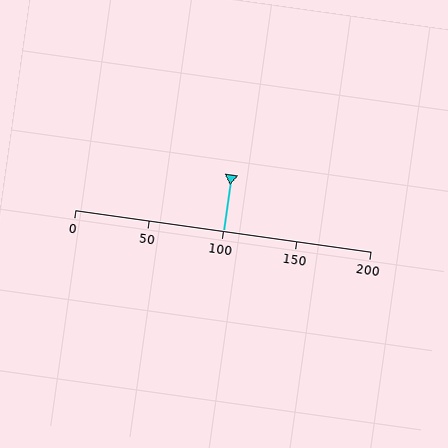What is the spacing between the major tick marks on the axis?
The major ticks are spaced 50 apart.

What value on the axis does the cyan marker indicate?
The marker indicates approximately 100.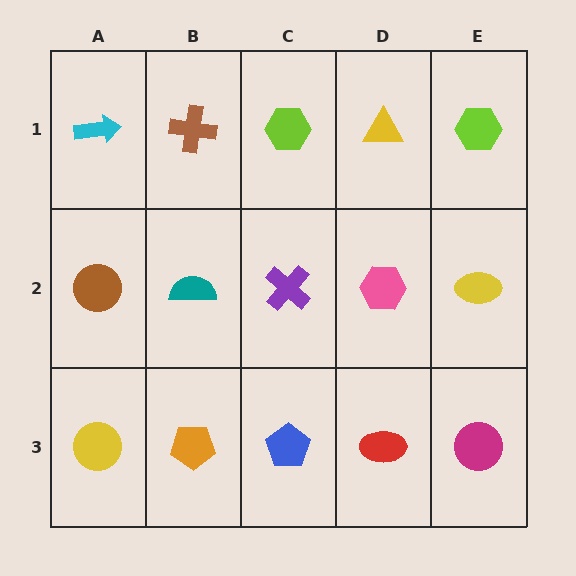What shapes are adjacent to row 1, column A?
A brown circle (row 2, column A), a brown cross (row 1, column B).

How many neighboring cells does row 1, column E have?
2.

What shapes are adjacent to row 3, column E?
A yellow ellipse (row 2, column E), a red ellipse (row 3, column D).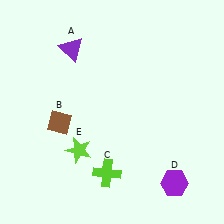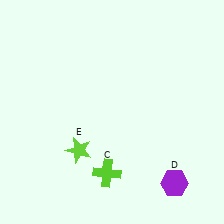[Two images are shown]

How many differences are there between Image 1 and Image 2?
There are 2 differences between the two images.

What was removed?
The brown diamond (B), the purple triangle (A) were removed in Image 2.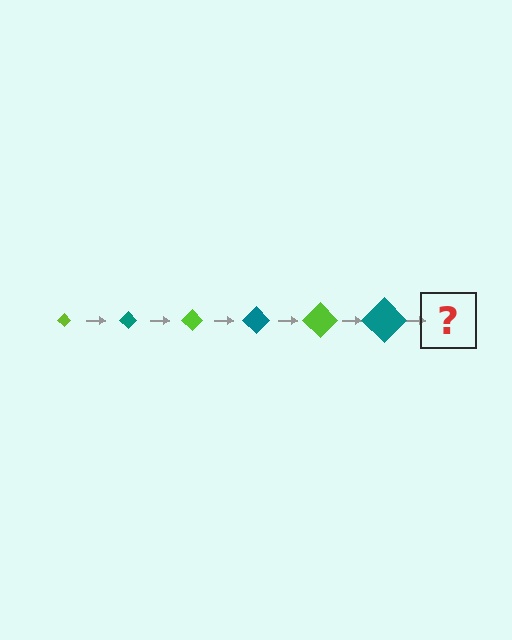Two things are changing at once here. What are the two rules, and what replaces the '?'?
The two rules are that the diamond grows larger each step and the color cycles through lime and teal. The '?' should be a lime diamond, larger than the previous one.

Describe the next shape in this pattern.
It should be a lime diamond, larger than the previous one.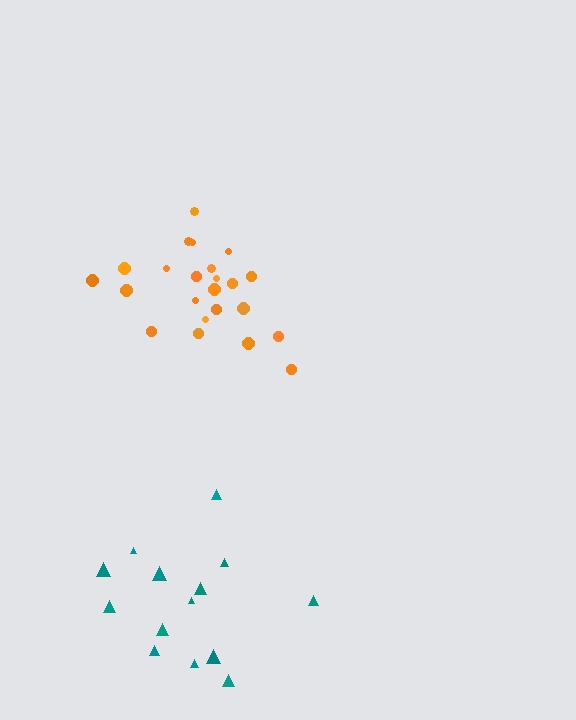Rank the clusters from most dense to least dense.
orange, teal.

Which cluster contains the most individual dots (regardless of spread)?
Orange (24).